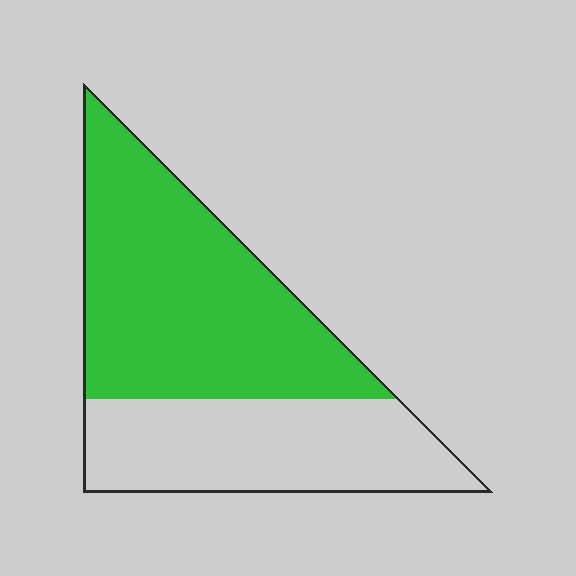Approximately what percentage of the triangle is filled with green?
Approximately 60%.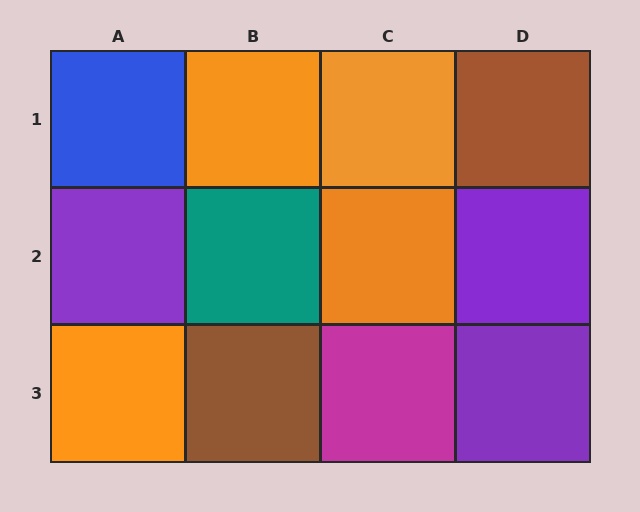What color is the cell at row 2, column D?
Purple.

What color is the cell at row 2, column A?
Purple.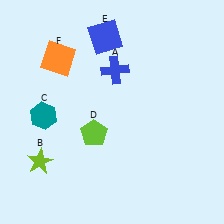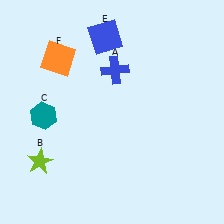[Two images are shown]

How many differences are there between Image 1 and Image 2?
There is 1 difference between the two images.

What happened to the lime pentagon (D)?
The lime pentagon (D) was removed in Image 2. It was in the bottom-left area of Image 1.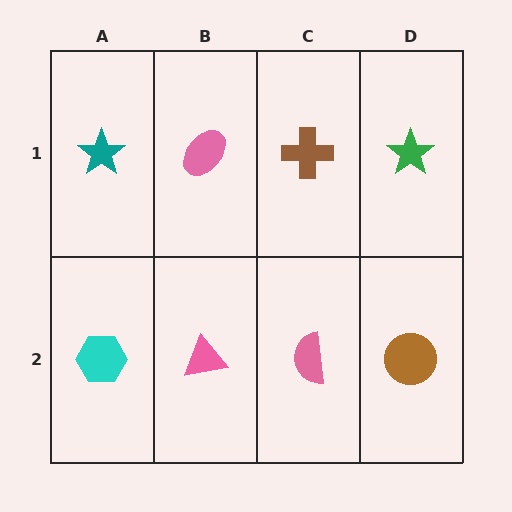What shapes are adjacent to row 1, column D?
A brown circle (row 2, column D), a brown cross (row 1, column C).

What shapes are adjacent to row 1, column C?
A pink semicircle (row 2, column C), a pink ellipse (row 1, column B), a green star (row 1, column D).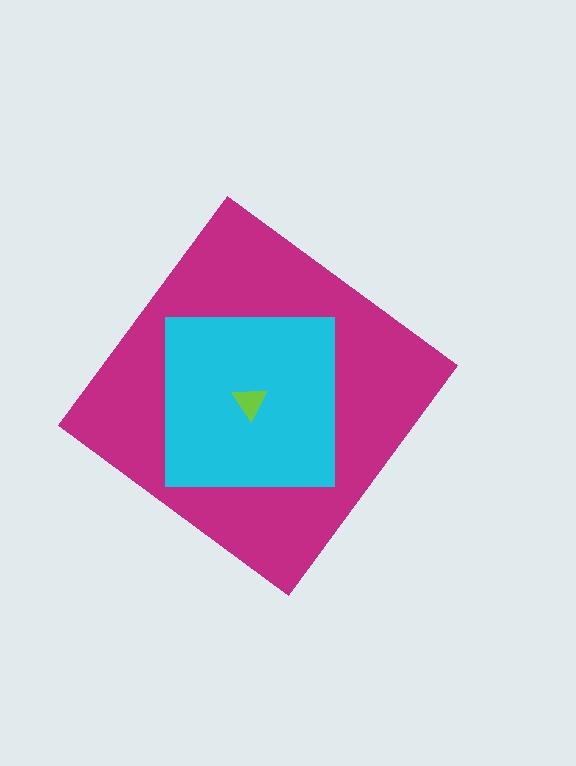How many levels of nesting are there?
3.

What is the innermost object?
The lime triangle.